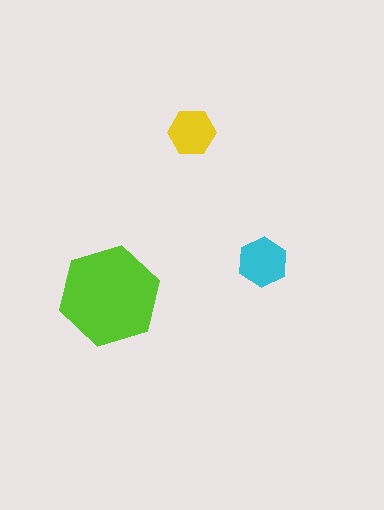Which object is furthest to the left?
The lime hexagon is leftmost.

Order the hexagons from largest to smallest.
the lime one, the cyan one, the yellow one.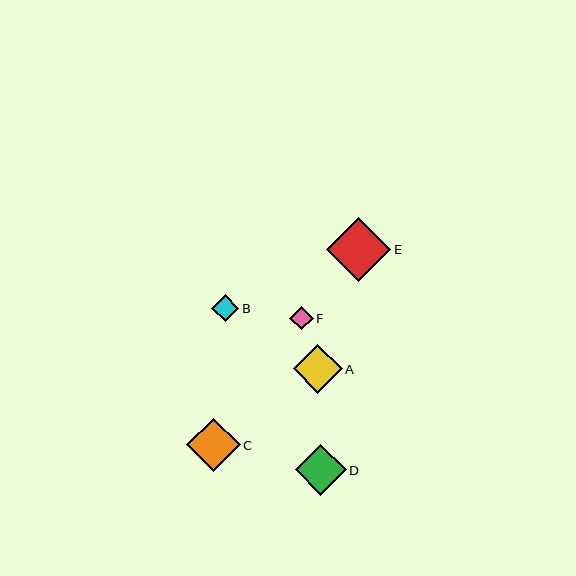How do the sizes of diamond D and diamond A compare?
Diamond D and diamond A are approximately the same size.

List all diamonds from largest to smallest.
From largest to smallest: E, C, D, A, B, F.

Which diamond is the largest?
Diamond E is the largest with a size of approximately 65 pixels.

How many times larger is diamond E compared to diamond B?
Diamond E is approximately 2.4 times the size of diamond B.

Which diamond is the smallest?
Diamond F is the smallest with a size of approximately 23 pixels.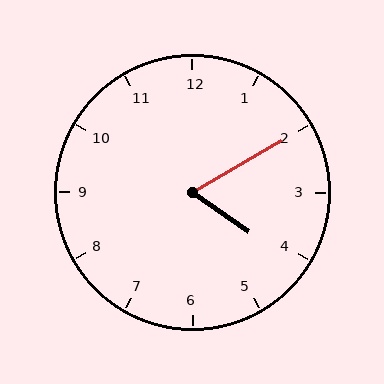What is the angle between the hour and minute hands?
Approximately 65 degrees.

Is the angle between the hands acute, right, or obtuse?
It is acute.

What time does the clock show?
4:10.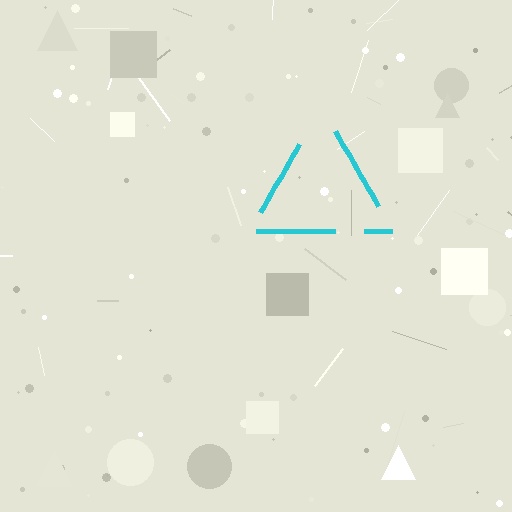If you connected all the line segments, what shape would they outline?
They would outline a triangle.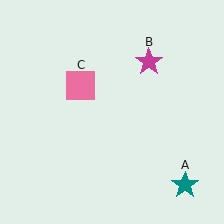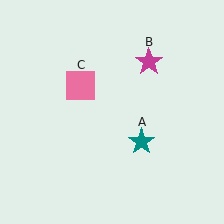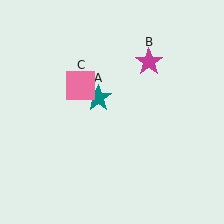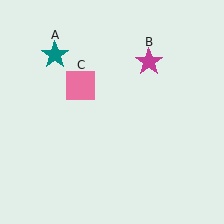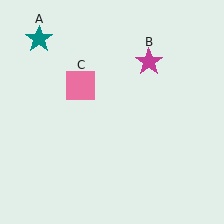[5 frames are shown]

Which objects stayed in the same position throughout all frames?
Magenta star (object B) and pink square (object C) remained stationary.